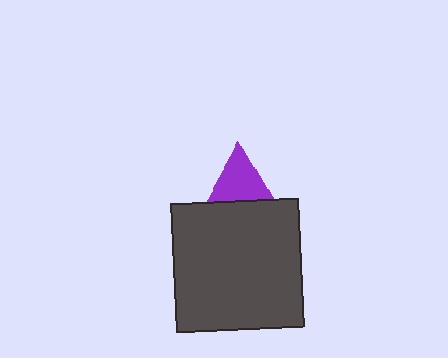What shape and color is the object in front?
The object in front is a dark gray rectangle.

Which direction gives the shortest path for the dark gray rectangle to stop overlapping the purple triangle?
Moving down gives the shortest separation.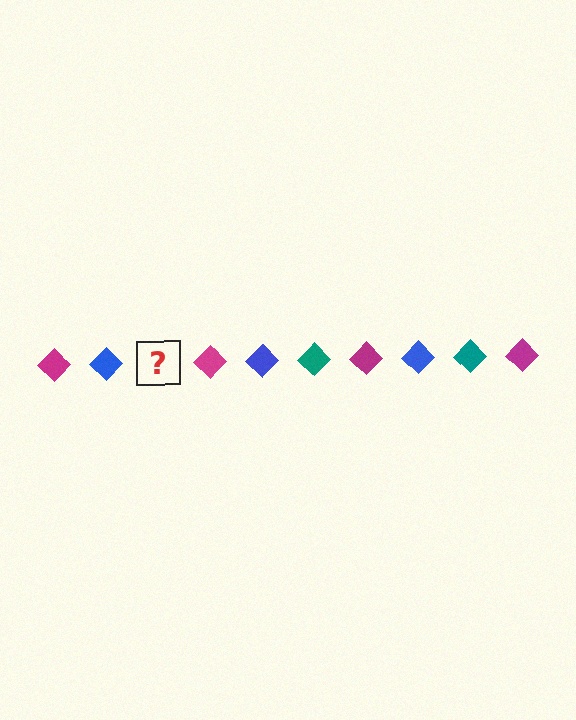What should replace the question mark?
The question mark should be replaced with a teal diamond.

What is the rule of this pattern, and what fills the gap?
The rule is that the pattern cycles through magenta, blue, teal diamonds. The gap should be filled with a teal diamond.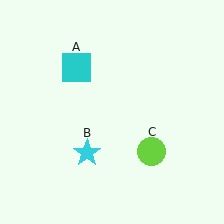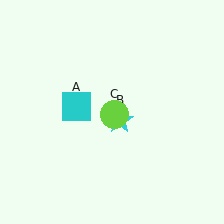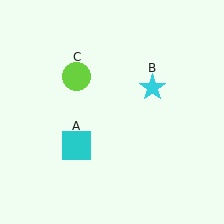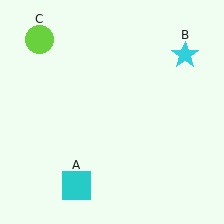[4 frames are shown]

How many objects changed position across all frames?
3 objects changed position: cyan square (object A), cyan star (object B), lime circle (object C).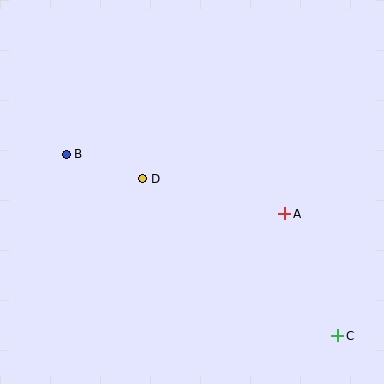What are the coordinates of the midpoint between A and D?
The midpoint between A and D is at (214, 196).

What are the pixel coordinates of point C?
Point C is at (338, 336).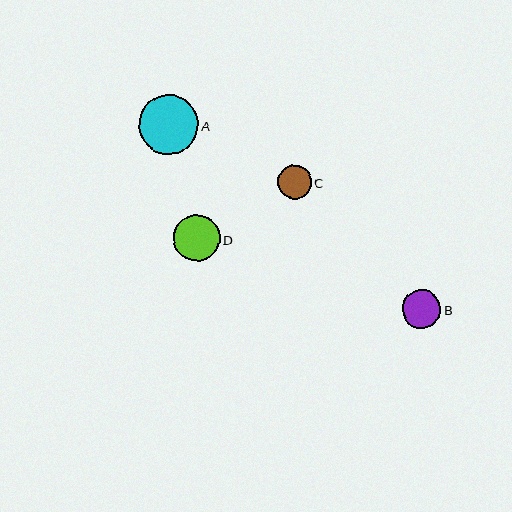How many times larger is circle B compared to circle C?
Circle B is approximately 1.1 times the size of circle C.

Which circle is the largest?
Circle A is the largest with a size of approximately 59 pixels.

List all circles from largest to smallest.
From largest to smallest: A, D, B, C.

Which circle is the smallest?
Circle C is the smallest with a size of approximately 34 pixels.